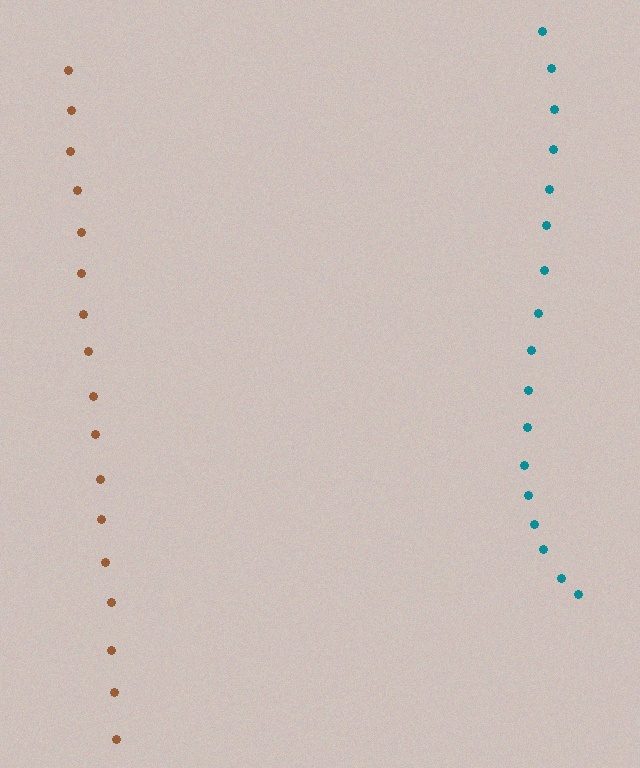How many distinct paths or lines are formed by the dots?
There are 2 distinct paths.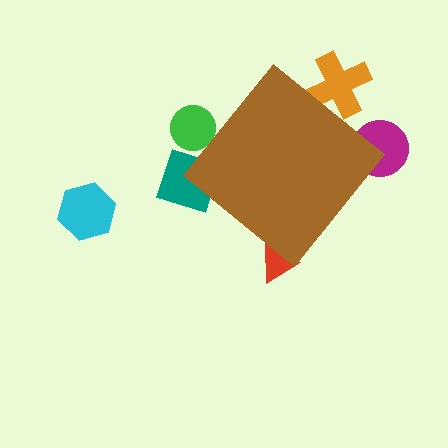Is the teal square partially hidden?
Yes, the teal square is partially hidden behind the brown diamond.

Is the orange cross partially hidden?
Yes, the orange cross is partially hidden behind the brown diamond.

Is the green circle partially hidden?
Yes, the green circle is partially hidden behind the brown diamond.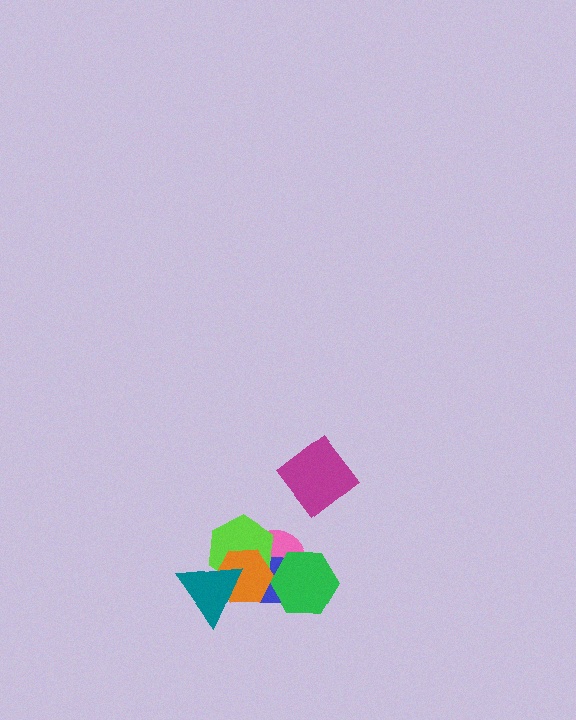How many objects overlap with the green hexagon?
2 objects overlap with the green hexagon.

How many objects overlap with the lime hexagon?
4 objects overlap with the lime hexagon.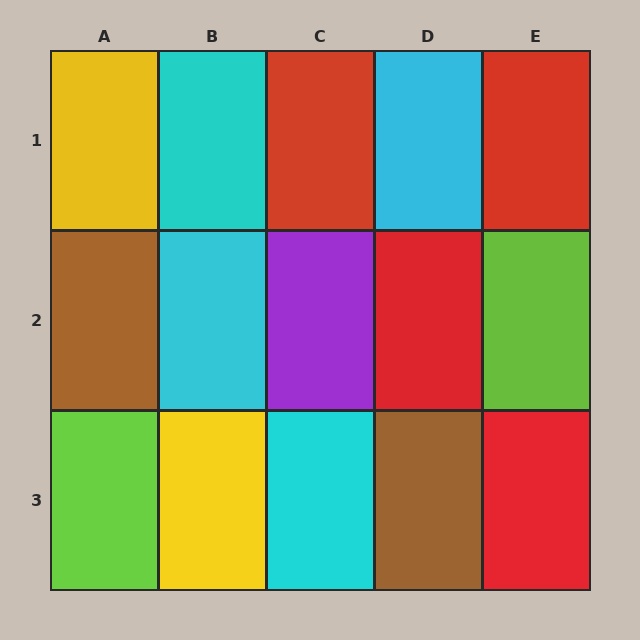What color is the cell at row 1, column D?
Cyan.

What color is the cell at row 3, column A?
Lime.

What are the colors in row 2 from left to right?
Brown, cyan, purple, red, lime.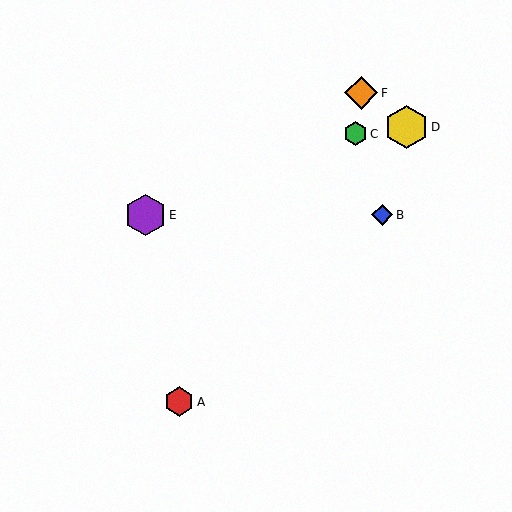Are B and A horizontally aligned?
No, B is at y≈215 and A is at y≈402.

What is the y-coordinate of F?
Object F is at y≈93.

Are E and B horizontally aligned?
Yes, both are at y≈215.